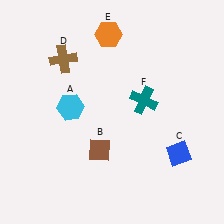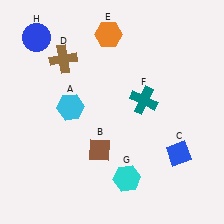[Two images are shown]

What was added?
A cyan hexagon (G), a blue circle (H) were added in Image 2.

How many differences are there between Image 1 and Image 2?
There are 2 differences between the two images.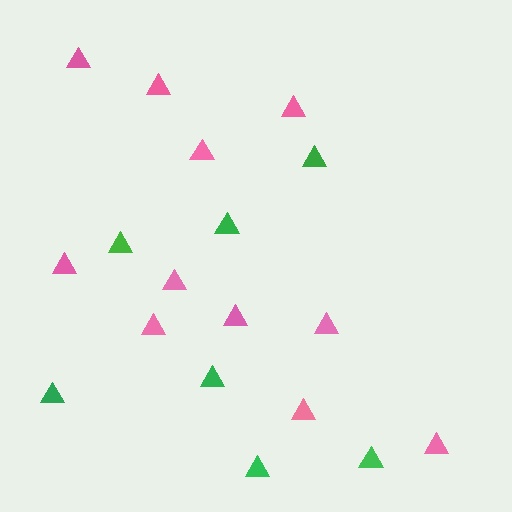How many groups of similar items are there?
There are 2 groups: one group of pink triangles (11) and one group of green triangles (7).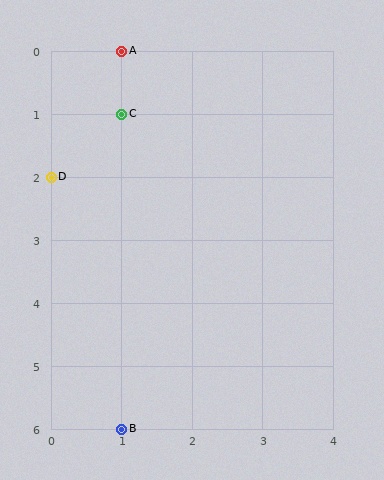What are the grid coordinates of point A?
Point A is at grid coordinates (1, 0).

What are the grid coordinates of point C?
Point C is at grid coordinates (1, 1).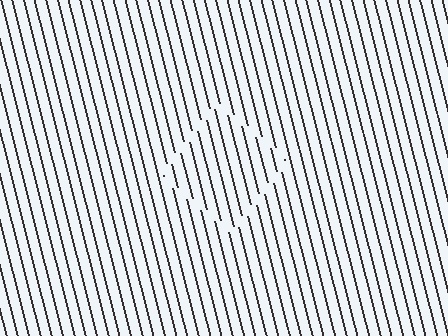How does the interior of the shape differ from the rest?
The interior of the shape contains the same grating, shifted by half a period — the contour is defined by the phase discontinuity where line-ends from the inner and outer gratings abut.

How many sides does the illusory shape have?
4 sides — the line-ends trace a square.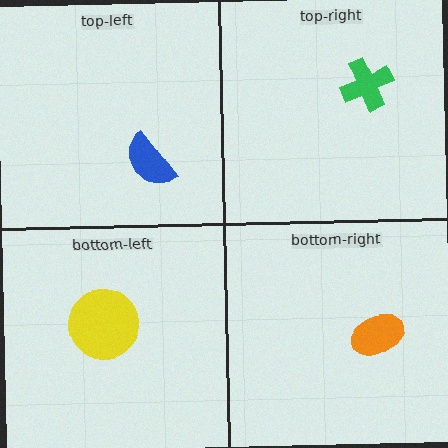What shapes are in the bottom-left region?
The yellow circle.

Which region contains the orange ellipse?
The bottom-right region.